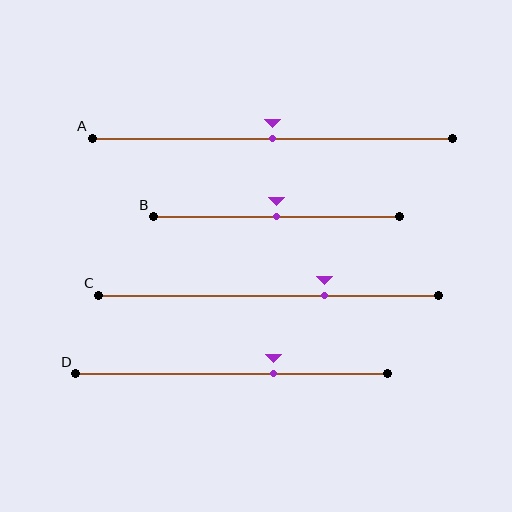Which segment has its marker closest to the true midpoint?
Segment A has its marker closest to the true midpoint.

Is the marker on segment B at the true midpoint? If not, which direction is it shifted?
Yes, the marker on segment B is at the true midpoint.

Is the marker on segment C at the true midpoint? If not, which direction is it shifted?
No, the marker on segment C is shifted to the right by about 16% of the segment length.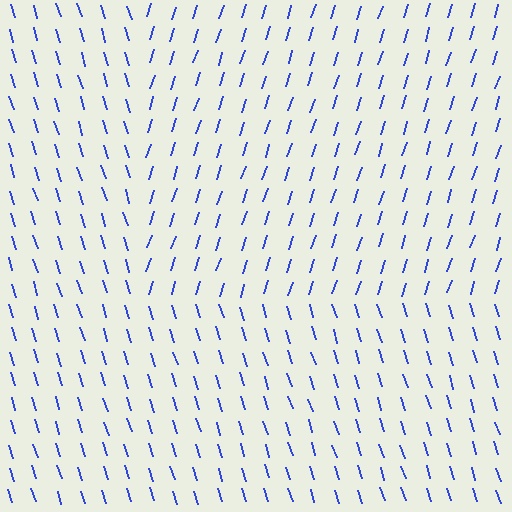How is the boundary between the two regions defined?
The boundary is defined purely by a change in line orientation (approximately 35 degrees difference). All lines are the same color and thickness.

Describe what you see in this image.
The image is filled with small blue line segments. A rectangle region in the image has lines oriented differently from the surrounding lines, creating a visible texture boundary.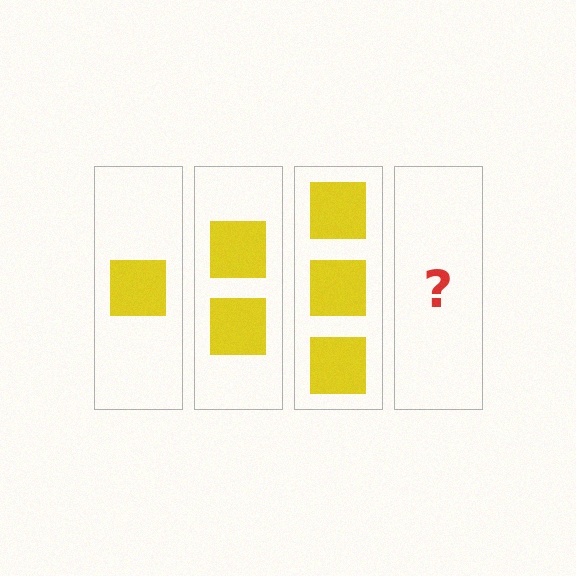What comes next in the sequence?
The next element should be 4 squares.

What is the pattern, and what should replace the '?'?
The pattern is that each step adds one more square. The '?' should be 4 squares.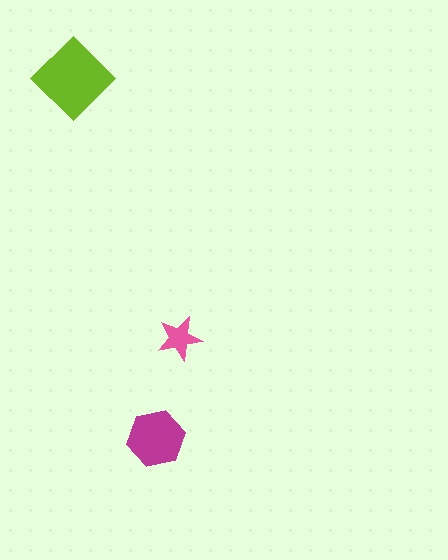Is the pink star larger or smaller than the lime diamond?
Smaller.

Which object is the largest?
The lime diamond.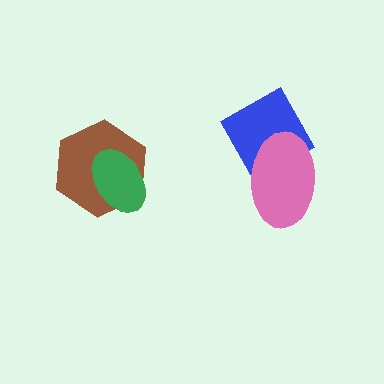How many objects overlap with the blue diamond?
1 object overlaps with the blue diamond.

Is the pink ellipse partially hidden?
No, no other shape covers it.